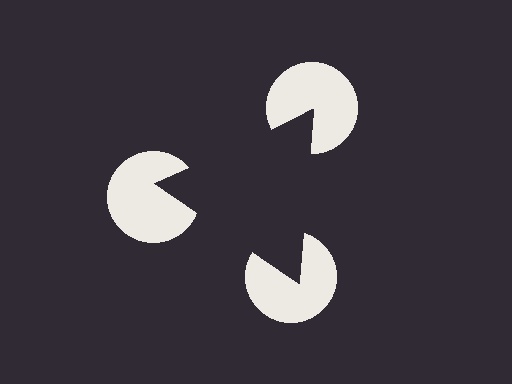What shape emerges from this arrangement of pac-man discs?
An illusory triangle — its edges are inferred from the aligned wedge cuts in the pac-man discs, not physically drawn.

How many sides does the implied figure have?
3 sides.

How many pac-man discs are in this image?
There are 3 — one at each vertex of the illusory triangle.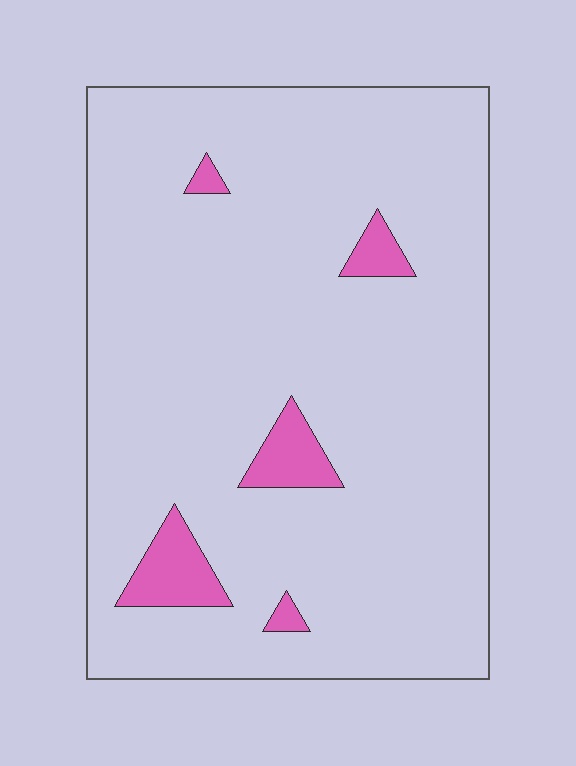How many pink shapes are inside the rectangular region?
5.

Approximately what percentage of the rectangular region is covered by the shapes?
Approximately 5%.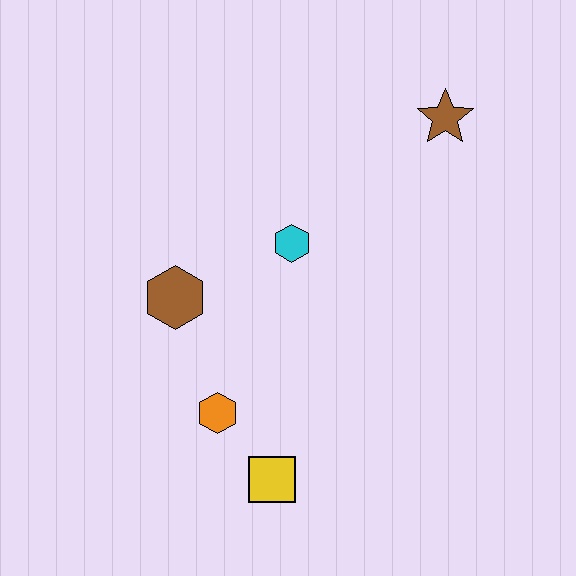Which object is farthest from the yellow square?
The brown star is farthest from the yellow square.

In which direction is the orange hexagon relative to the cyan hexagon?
The orange hexagon is below the cyan hexagon.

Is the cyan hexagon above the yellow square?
Yes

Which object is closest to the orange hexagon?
The yellow square is closest to the orange hexagon.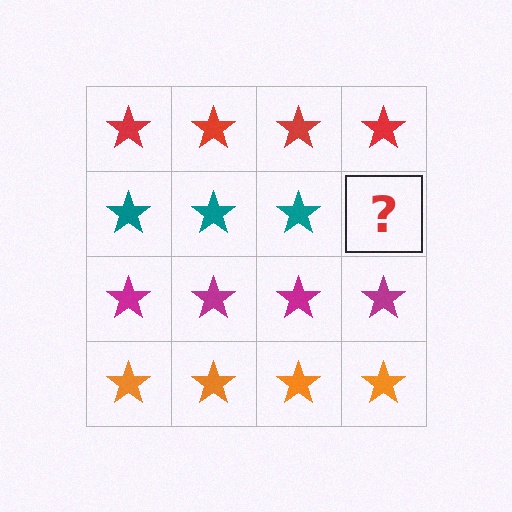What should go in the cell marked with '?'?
The missing cell should contain a teal star.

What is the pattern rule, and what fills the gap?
The rule is that each row has a consistent color. The gap should be filled with a teal star.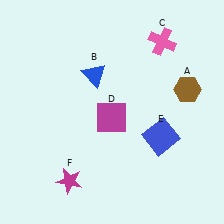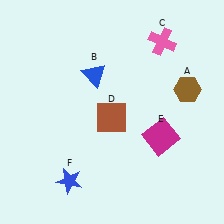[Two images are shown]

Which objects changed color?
D changed from magenta to brown. E changed from blue to magenta. F changed from magenta to blue.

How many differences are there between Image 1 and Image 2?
There are 3 differences between the two images.